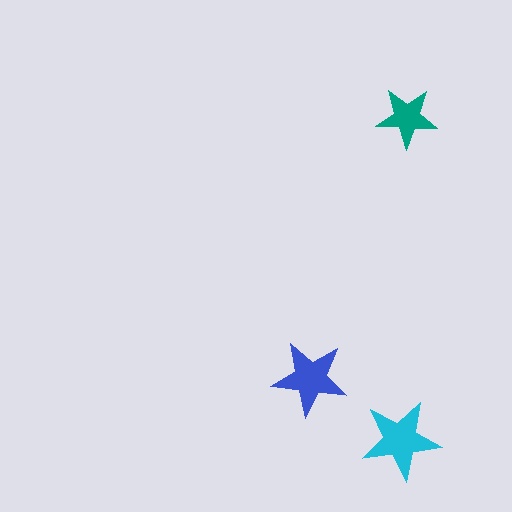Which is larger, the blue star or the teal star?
The blue one.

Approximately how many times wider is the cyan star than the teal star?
About 1.5 times wider.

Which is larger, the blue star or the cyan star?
The cyan one.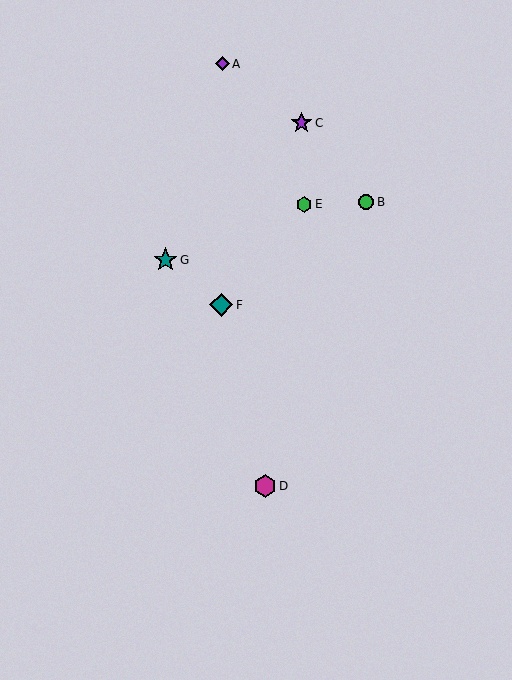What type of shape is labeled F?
Shape F is a teal diamond.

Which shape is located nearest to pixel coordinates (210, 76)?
The purple diamond (labeled A) at (222, 64) is nearest to that location.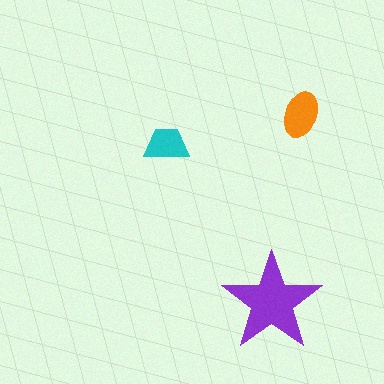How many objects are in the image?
There are 3 objects in the image.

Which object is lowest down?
The purple star is bottommost.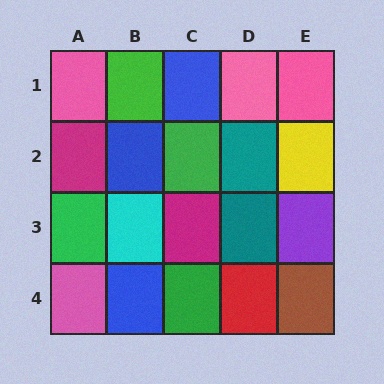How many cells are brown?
1 cell is brown.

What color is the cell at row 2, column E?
Yellow.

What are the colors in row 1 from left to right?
Pink, green, blue, pink, pink.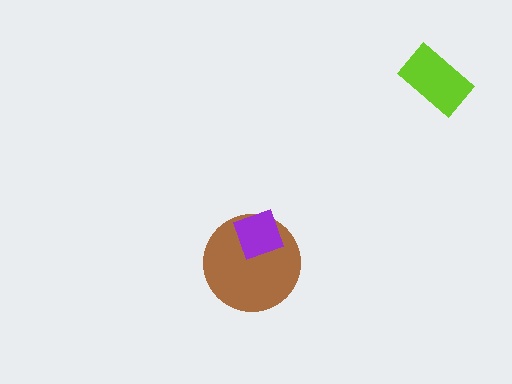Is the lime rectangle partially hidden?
No, no other shape covers it.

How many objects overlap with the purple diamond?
1 object overlaps with the purple diamond.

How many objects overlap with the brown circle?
1 object overlaps with the brown circle.